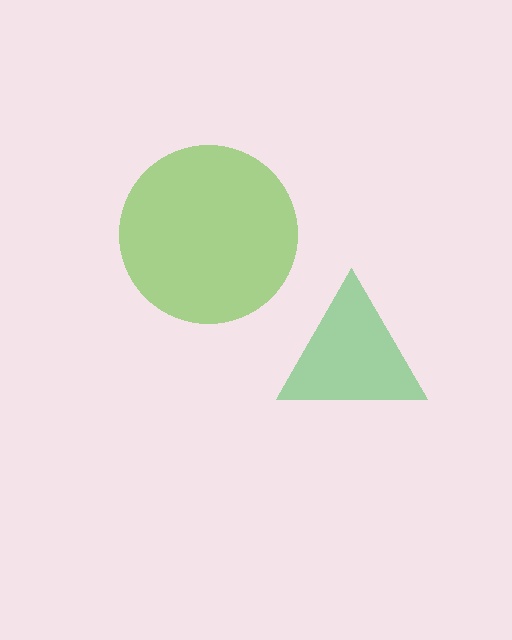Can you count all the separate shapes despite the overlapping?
Yes, there are 2 separate shapes.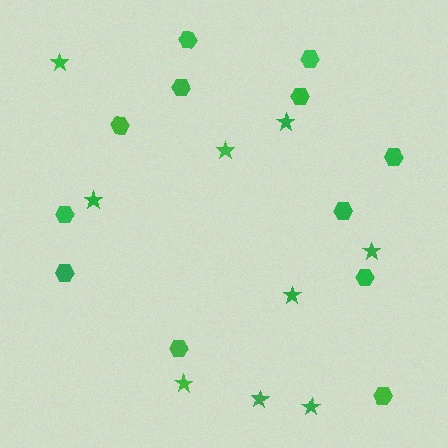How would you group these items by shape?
There are 2 groups: one group of stars (9) and one group of hexagons (12).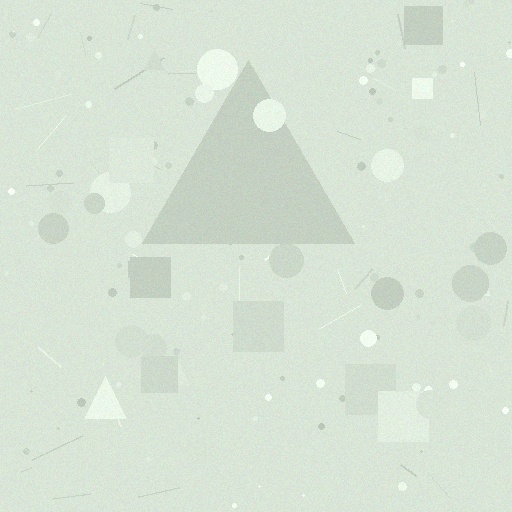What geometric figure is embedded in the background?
A triangle is embedded in the background.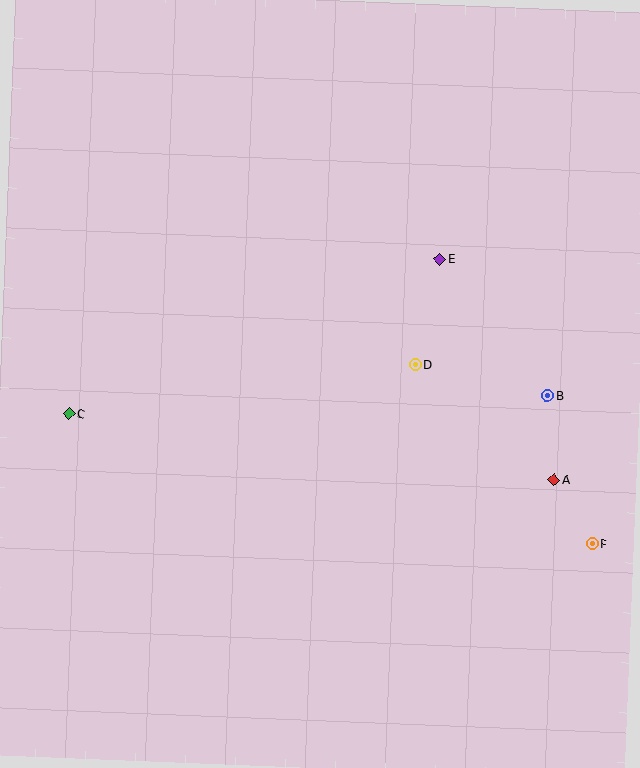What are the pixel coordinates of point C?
Point C is at (69, 414).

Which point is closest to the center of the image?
Point D at (415, 364) is closest to the center.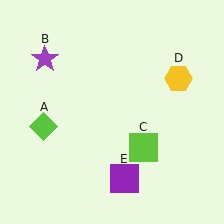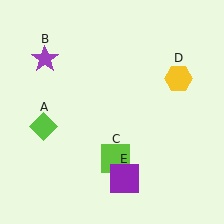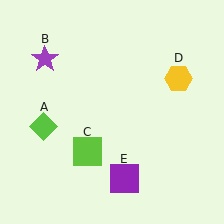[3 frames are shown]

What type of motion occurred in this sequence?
The lime square (object C) rotated clockwise around the center of the scene.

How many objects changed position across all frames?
1 object changed position: lime square (object C).